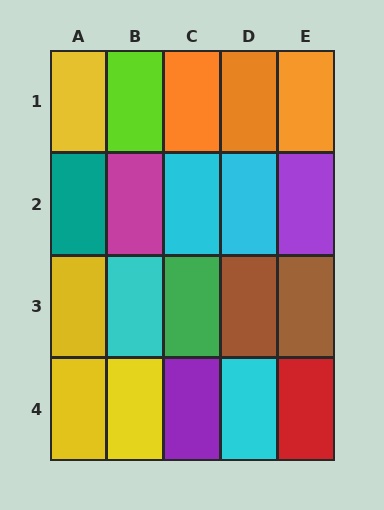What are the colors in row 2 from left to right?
Teal, magenta, cyan, cyan, purple.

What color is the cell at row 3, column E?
Brown.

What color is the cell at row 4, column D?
Cyan.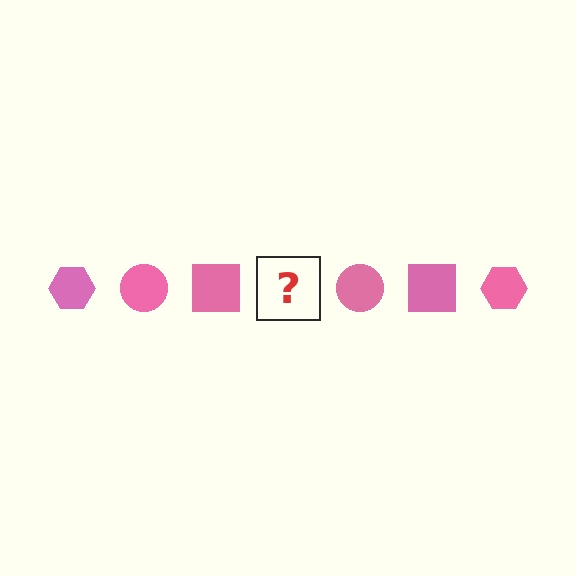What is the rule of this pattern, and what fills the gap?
The rule is that the pattern cycles through hexagon, circle, square shapes in pink. The gap should be filled with a pink hexagon.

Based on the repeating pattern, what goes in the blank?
The blank should be a pink hexagon.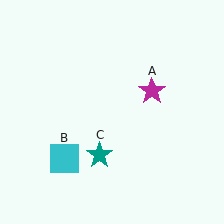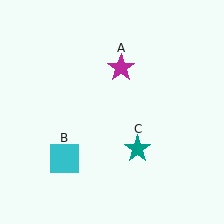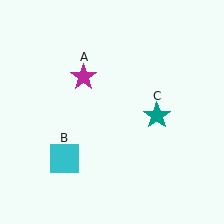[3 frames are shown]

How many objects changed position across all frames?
2 objects changed position: magenta star (object A), teal star (object C).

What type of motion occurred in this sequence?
The magenta star (object A), teal star (object C) rotated counterclockwise around the center of the scene.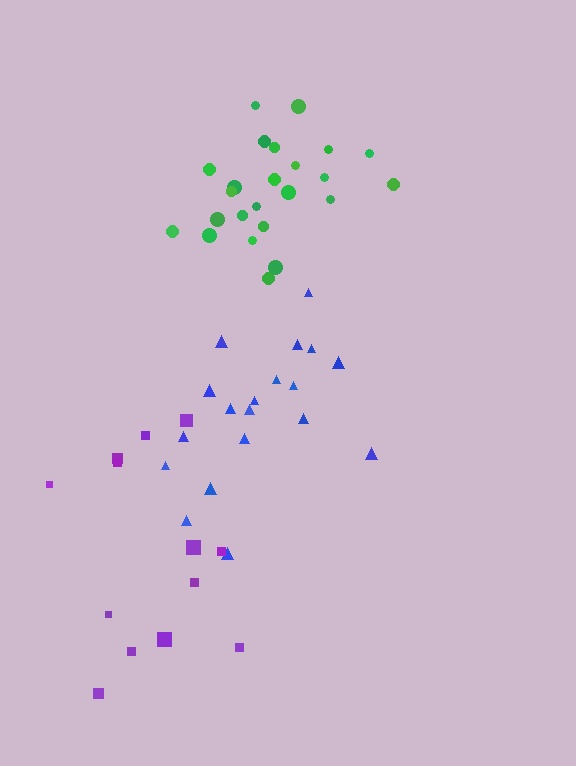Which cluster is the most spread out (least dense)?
Purple.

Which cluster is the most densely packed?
Green.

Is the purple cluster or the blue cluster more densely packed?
Blue.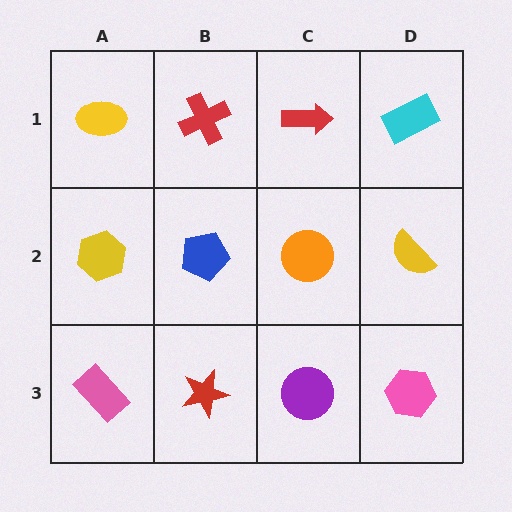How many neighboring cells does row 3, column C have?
3.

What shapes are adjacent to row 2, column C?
A red arrow (row 1, column C), a purple circle (row 3, column C), a blue pentagon (row 2, column B), a yellow semicircle (row 2, column D).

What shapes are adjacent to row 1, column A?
A yellow hexagon (row 2, column A), a red cross (row 1, column B).